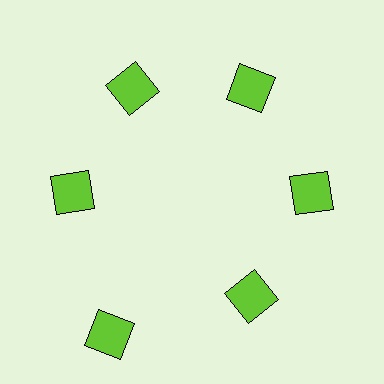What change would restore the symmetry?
The symmetry would be restored by moving it inward, back onto the ring so that all 6 squares sit at equal angles and equal distance from the center.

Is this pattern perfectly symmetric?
No. The 6 lime squares are arranged in a ring, but one element near the 7 o'clock position is pushed outward from the center, breaking the 6-fold rotational symmetry.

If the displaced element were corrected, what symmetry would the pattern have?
It would have 6-fold rotational symmetry — the pattern would map onto itself every 60 degrees.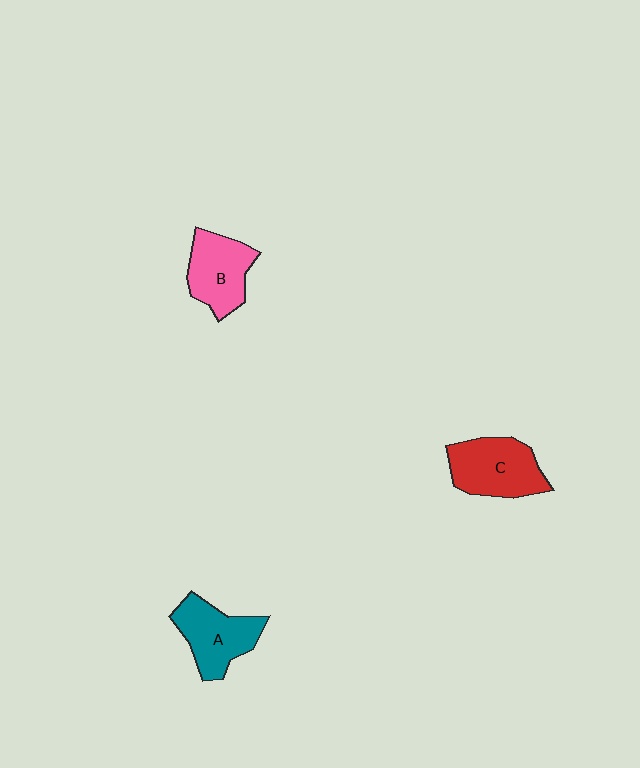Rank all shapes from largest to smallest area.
From largest to smallest: C (red), A (teal), B (pink).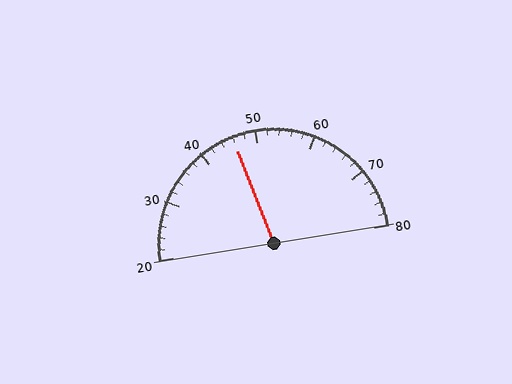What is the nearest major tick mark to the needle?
The nearest major tick mark is 50.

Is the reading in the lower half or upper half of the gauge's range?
The reading is in the lower half of the range (20 to 80).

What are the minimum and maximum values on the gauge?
The gauge ranges from 20 to 80.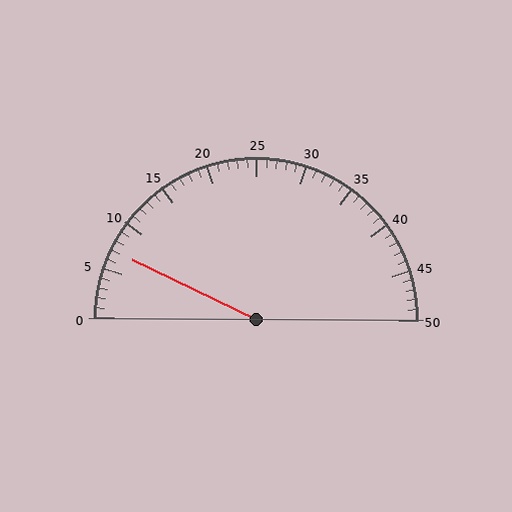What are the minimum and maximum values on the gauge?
The gauge ranges from 0 to 50.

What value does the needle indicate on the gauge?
The needle indicates approximately 7.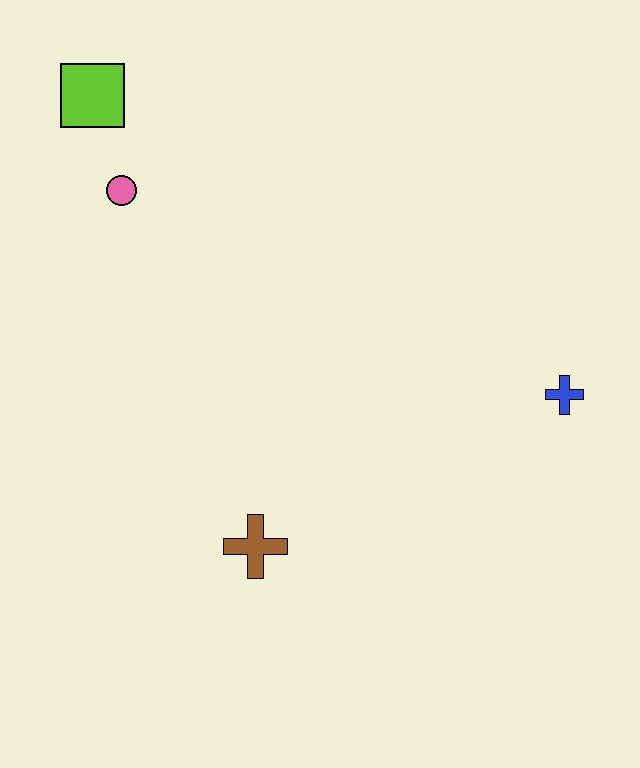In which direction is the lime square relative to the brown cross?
The lime square is above the brown cross.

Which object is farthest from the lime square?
The blue cross is farthest from the lime square.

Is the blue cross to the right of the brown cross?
Yes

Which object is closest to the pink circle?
The lime square is closest to the pink circle.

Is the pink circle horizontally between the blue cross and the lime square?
Yes